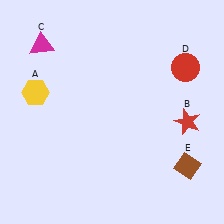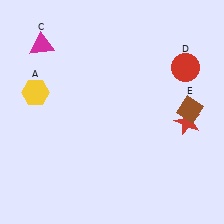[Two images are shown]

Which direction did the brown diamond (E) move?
The brown diamond (E) moved up.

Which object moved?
The brown diamond (E) moved up.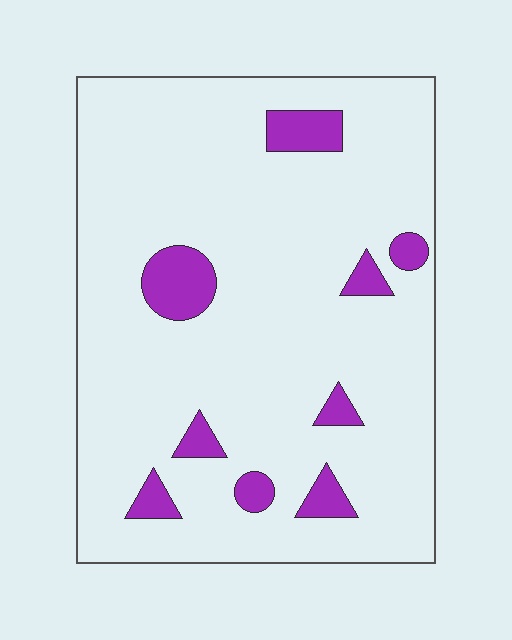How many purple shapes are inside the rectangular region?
9.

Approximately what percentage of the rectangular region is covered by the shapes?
Approximately 10%.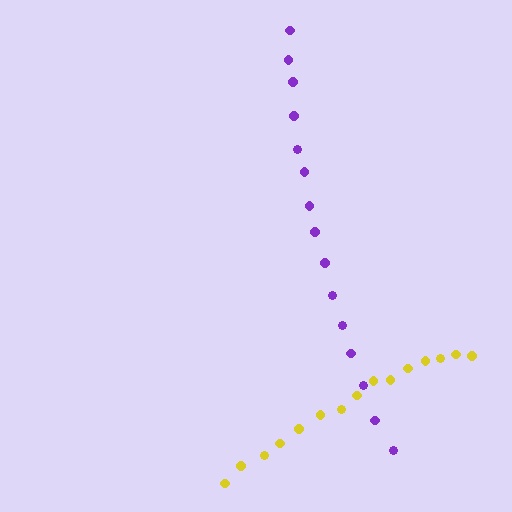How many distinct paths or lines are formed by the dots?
There are 2 distinct paths.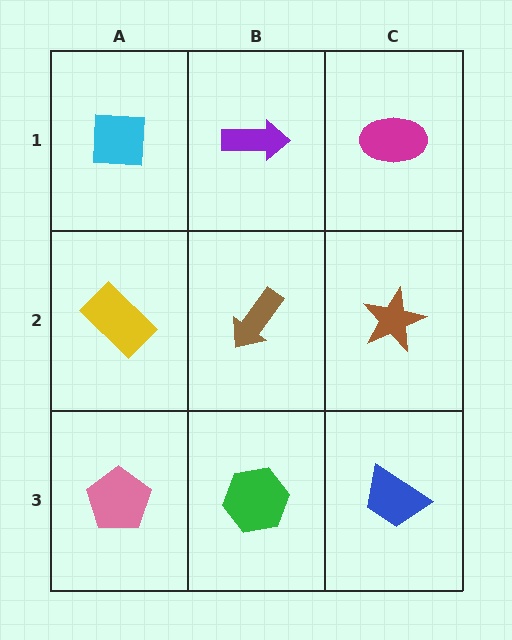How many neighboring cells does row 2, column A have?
3.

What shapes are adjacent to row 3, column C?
A brown star (row 2, column C), a green hexagon (row 3, column B).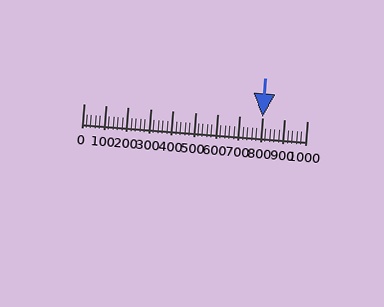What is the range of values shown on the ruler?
The ruler shows values from 0 to 1000.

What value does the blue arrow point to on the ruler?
The blue arrow points to approximately 800.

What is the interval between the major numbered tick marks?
The major tick marks are spaced 100 units apart.